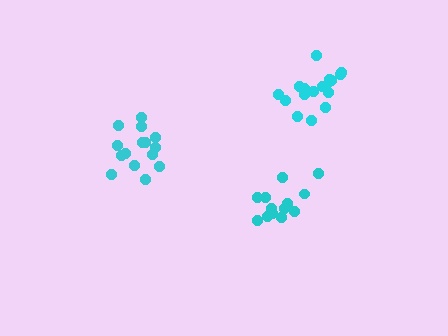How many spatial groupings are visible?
There are 3 spatial groupings.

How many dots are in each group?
Group 1: 17 dots, Group 2: 15 dots, Group 3: 13 dots (45 total).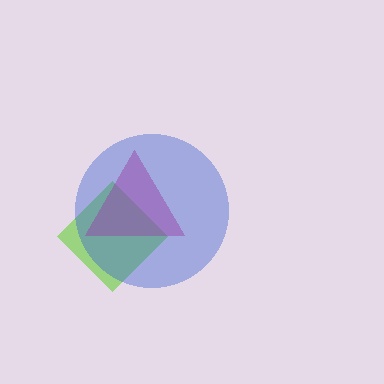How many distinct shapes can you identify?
There are 3 distinct shapes: a lime diamond, a magenta triangle, a blue circle.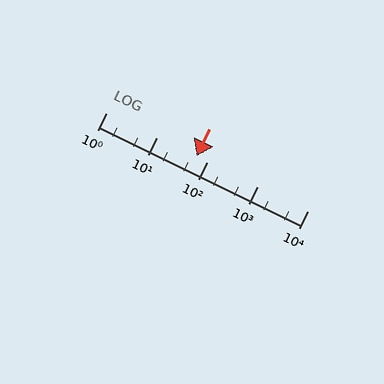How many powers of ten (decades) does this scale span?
The scale spans 4 decades, from 1 to 10000.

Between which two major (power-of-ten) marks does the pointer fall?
The pointer is between 10 and 100.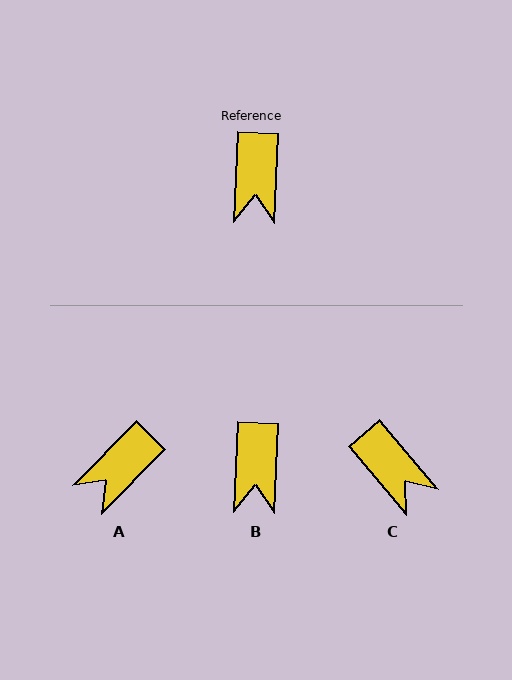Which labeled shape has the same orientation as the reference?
B.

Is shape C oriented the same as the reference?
No, it is off by about 43 degrees.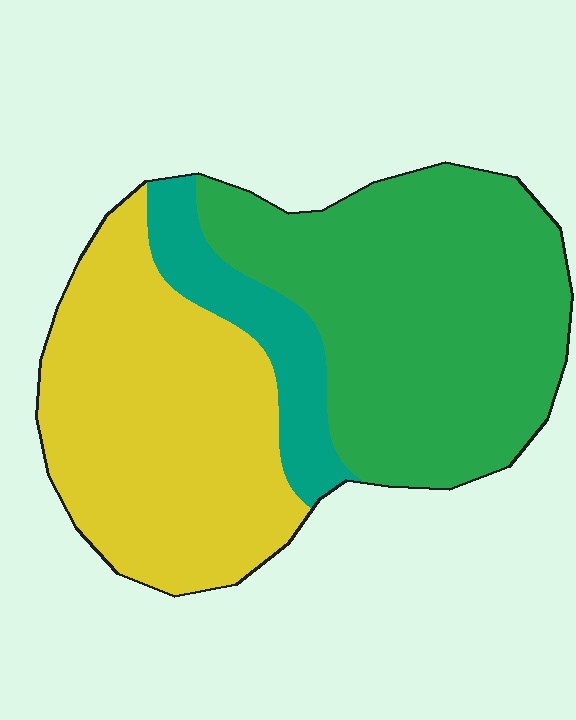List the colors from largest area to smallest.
From largest to smallest: green, yellow, teal.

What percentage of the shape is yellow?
Yellow covers about 40% of the shape.